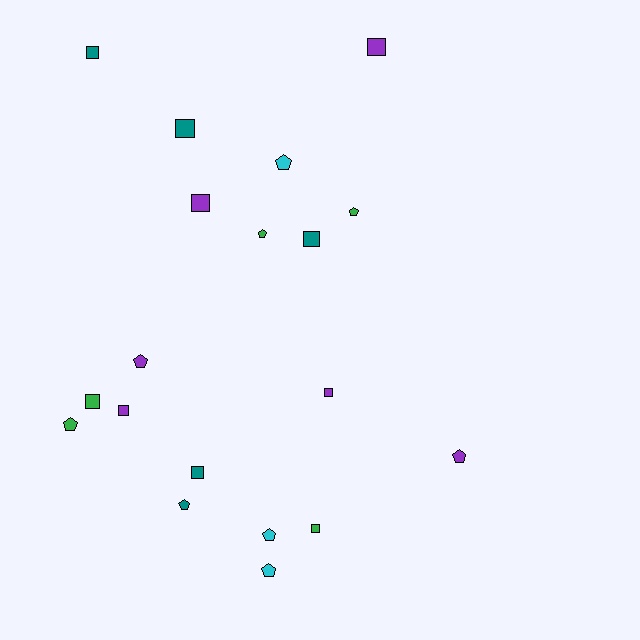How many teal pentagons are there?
There is 1 teal pentagon.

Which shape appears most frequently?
Square, with 10 objects.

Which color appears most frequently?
Purple, with 6 objects.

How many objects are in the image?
There are 19 objects.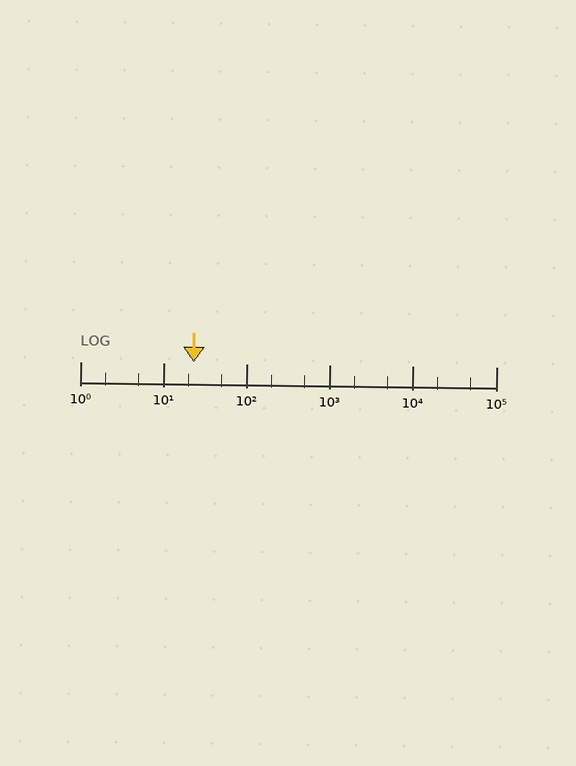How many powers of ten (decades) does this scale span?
The scale spans 5 decades, from 1 to 100000.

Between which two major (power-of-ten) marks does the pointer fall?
The pointer is between 10 and 100.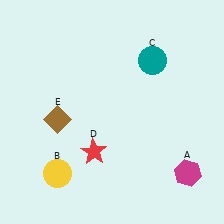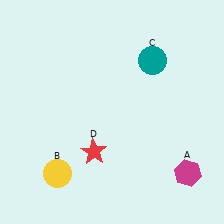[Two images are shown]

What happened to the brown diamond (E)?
The brown diamond (E) was removed in Image 2. It was in the bottom-left area of Image 1.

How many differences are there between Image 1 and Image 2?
There is 1 difference between the two images.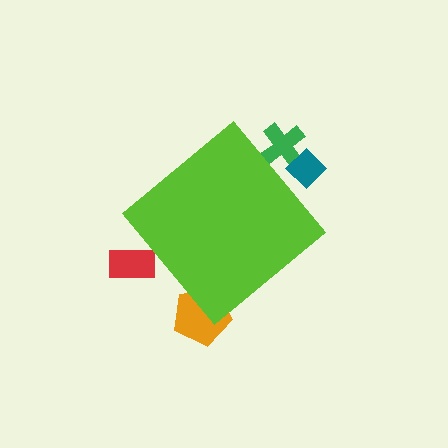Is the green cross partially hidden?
Yes, the green cross is partially hidden behind the lime diamond.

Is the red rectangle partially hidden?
Yes, the red rectangle is partially hidden behind the lime diamond.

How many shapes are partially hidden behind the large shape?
4 shapes are partially hidden.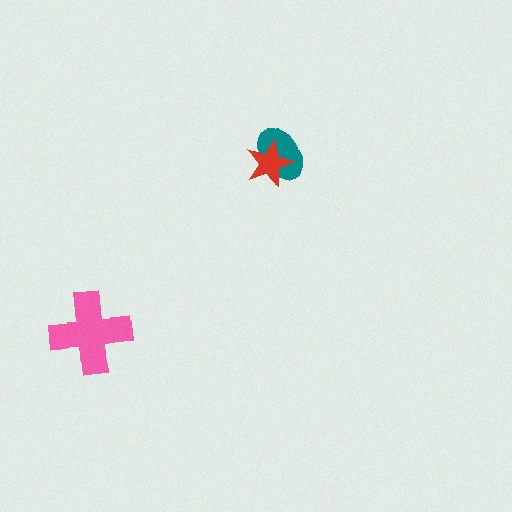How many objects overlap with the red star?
1 object overlaps with the red star.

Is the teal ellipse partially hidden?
Yes, it is partially covered by another shape.